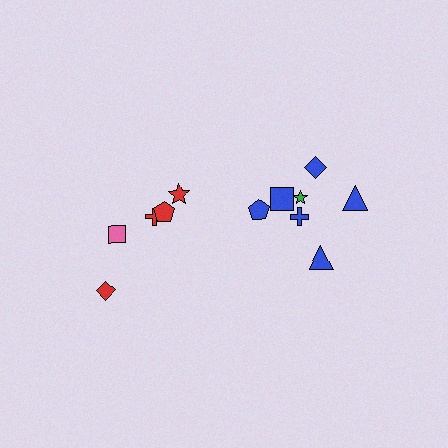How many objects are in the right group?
There are 7 objects.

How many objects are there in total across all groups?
There are 12 objects.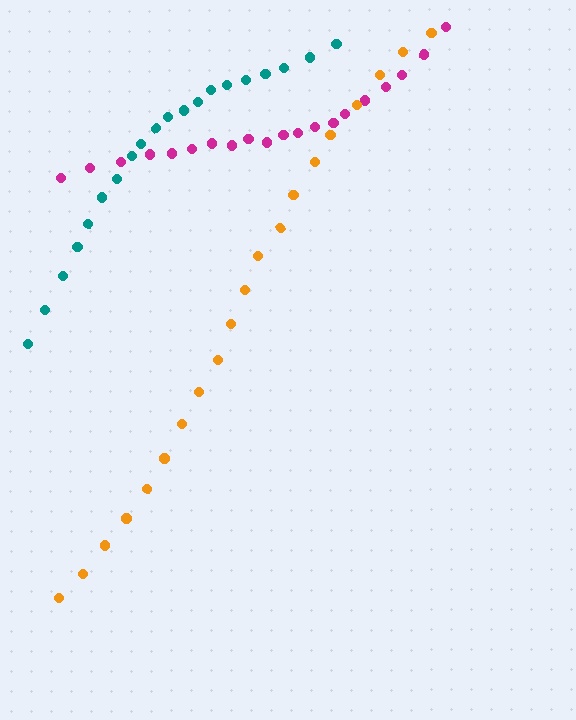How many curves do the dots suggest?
There are 3 distinct paths.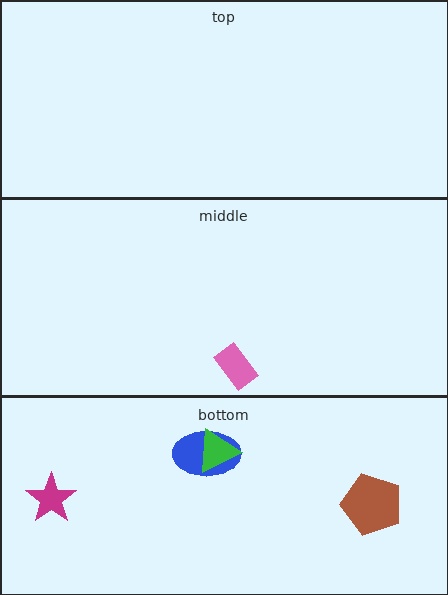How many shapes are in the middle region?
1.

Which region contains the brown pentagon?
The bottom region.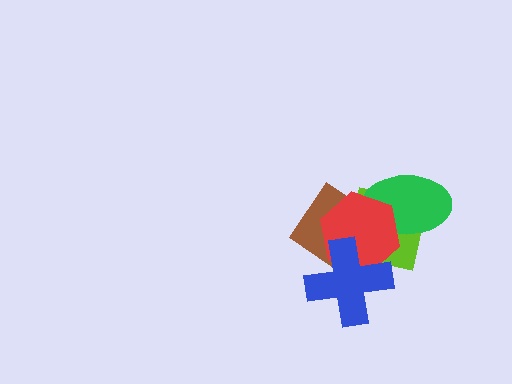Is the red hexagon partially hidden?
Yes, it is partially covered by another shape.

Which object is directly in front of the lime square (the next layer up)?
The green ellipse is directly in front of the lime square.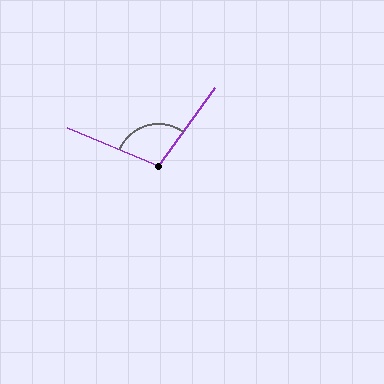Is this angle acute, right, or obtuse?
It is obtuse.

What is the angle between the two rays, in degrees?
Approximately 103 degrees.